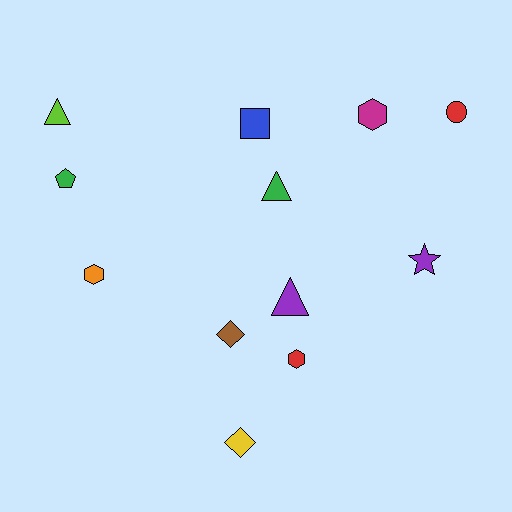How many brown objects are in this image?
There is 1 brown object.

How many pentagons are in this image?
There is 1 pentagon.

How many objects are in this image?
There are 12 objects.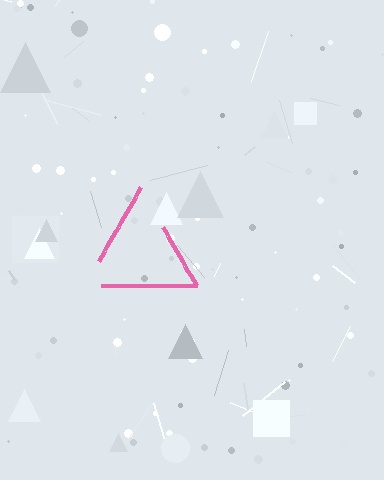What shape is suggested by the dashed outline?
The dashed outline suggests a triangle.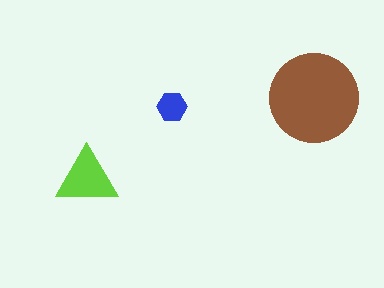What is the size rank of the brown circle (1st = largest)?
1st.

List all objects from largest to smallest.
The brown circle, the lime triangle, the blue hexagon.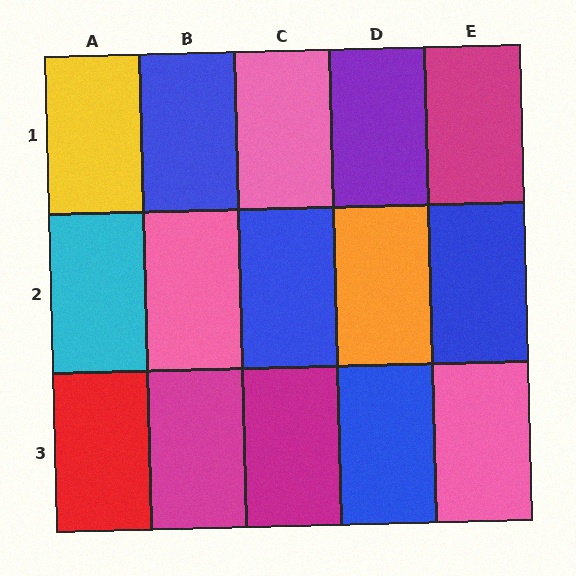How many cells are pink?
3 cells are pink.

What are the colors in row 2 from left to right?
Cyan, pink, blue, orange, blue.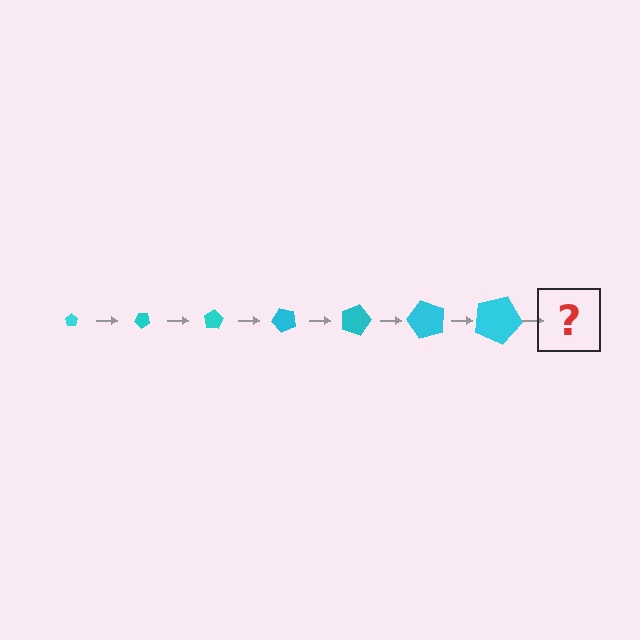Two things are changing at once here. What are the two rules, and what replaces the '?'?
The two rules are that the pentagon grows larger each step and it rotates 40 degrees each step. The '?' should be a pentagon, larger than the previous one and rotated 280 degrees from the start.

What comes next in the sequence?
The next element should be a pentagon, larger than the previous one and rotated 280 degrees from the start.